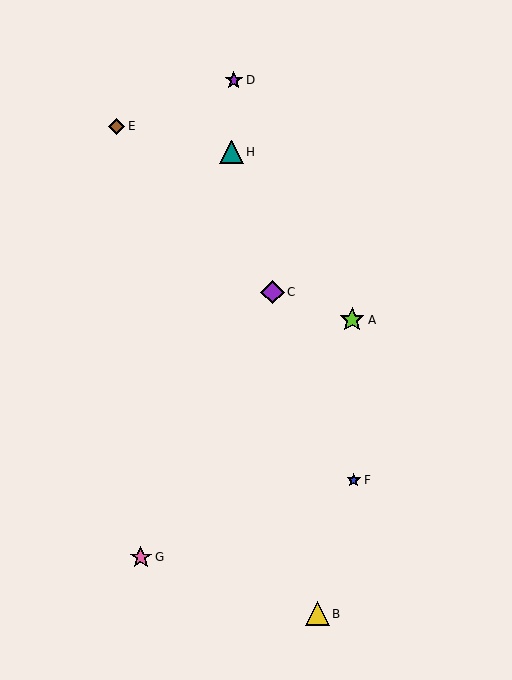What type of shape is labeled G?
Shape G is a pink star.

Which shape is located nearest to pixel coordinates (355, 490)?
The blue star (labeled F) at (354, 480) is nearest to that location.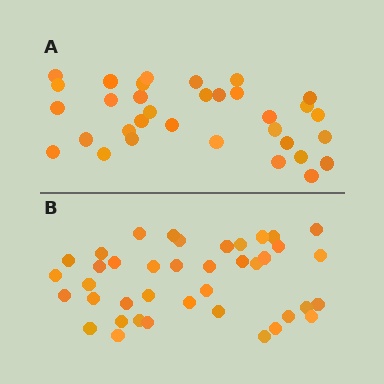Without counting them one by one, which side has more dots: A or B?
Region B (the bottom region) has more dots.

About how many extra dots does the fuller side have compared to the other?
Region B has roughly 8 or so more dots than region A.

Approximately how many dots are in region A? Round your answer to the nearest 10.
About 30 dots. (The exact count is 33, which rounds to 30.)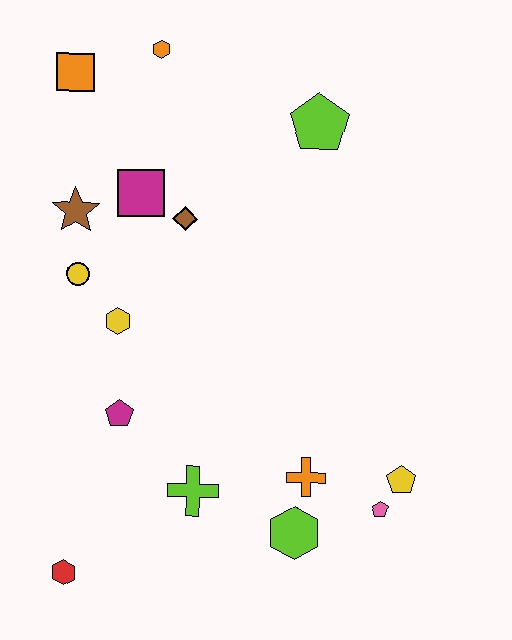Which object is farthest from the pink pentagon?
The orange square is farthest from the pink pentagon.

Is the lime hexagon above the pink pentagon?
No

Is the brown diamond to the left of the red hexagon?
No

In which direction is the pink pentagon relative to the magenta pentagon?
The pink pentagon is to the right of the magenta pentagon.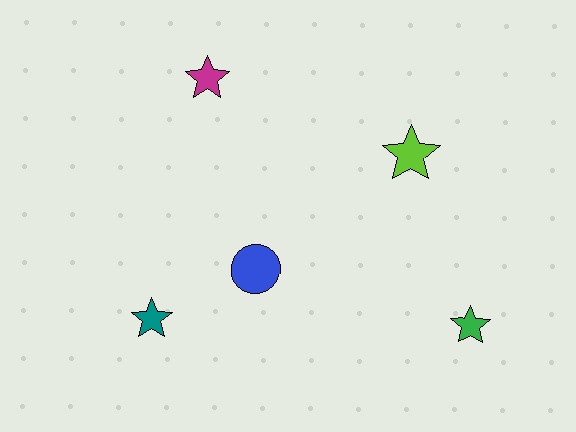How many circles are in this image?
There is 1 circle.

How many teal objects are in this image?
There is 1 teal object.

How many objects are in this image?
There are 5 objects.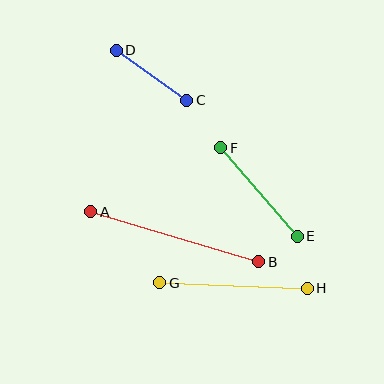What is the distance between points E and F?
The distance is approximately 117 pixels.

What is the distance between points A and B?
The distance is approximately 175 pixels.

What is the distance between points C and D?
The distance is approximately 87 pixels.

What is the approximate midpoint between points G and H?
The midpoint is at approximately (234, 286) pixels.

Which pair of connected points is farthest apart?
Points A and B are farthest apart.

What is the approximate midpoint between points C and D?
The midpoint is at approximately (152, 75) pixels.